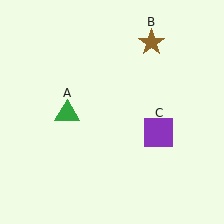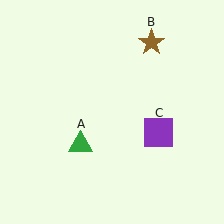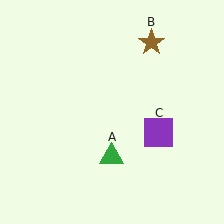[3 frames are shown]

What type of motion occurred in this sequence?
The green triangle (object A) rotated counterclockwise around the center of the scene.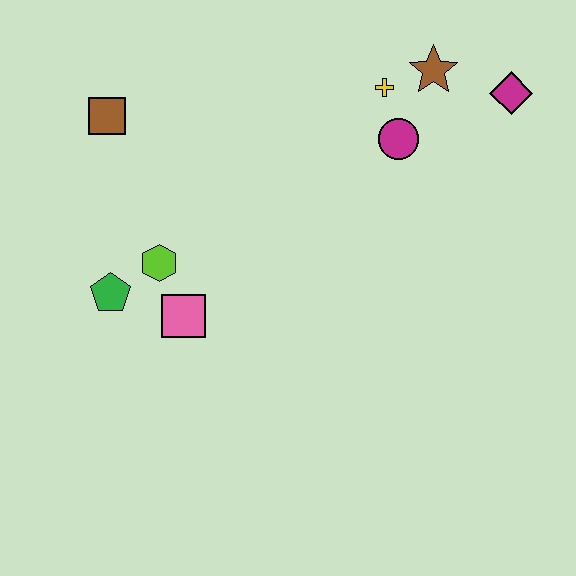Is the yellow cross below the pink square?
No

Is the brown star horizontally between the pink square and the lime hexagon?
No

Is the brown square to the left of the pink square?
Yes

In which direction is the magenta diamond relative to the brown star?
The magenta diamond is to the right of the brown star.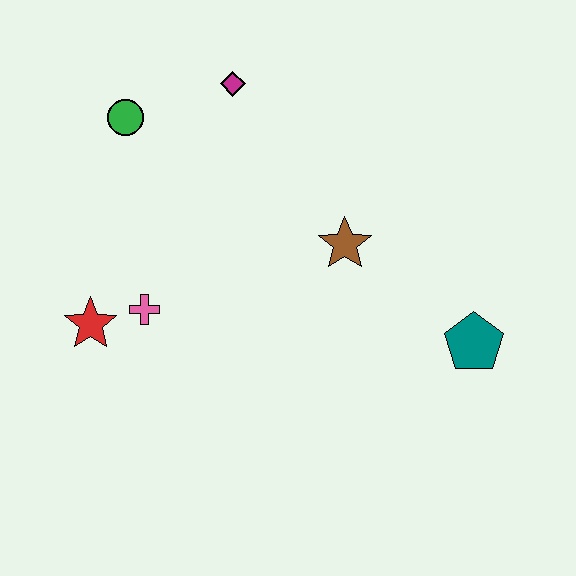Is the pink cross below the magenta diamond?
Yes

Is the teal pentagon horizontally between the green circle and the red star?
No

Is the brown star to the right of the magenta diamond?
Yes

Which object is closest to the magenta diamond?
The green circle is closest to the magenta diamond.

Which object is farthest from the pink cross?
The teal pentagon is farthest from the pink cross.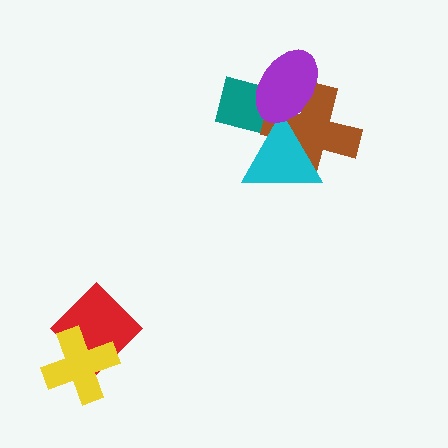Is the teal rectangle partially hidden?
Yes, it is partially covered by another shape.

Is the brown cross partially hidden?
Yes, it is partially covered by another shape.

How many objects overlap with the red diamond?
1 object overlaps with the red diamond.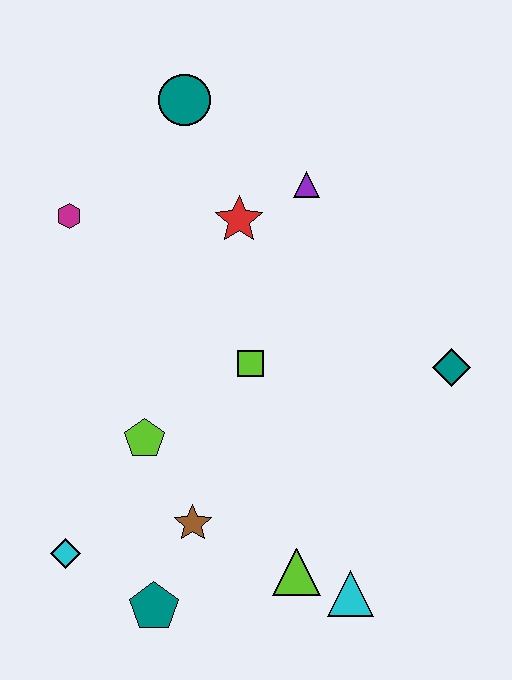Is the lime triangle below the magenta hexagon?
Yes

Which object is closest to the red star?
The purple triangle is closest to the red star.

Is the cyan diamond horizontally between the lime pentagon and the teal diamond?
No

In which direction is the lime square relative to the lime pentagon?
The lime square is to the right of the lime pentagon.